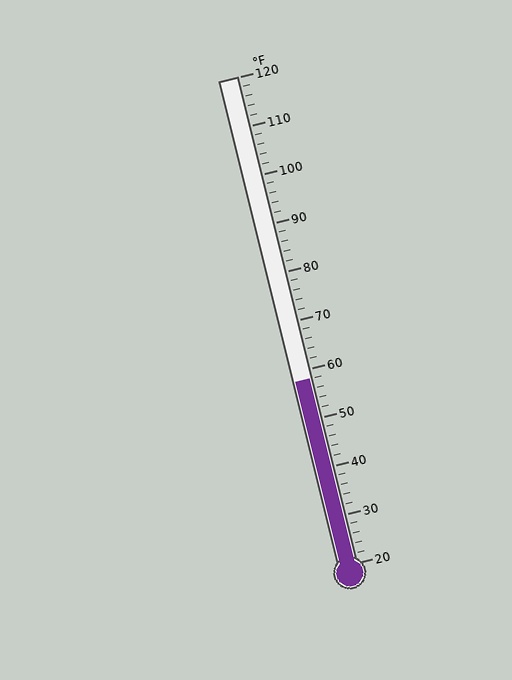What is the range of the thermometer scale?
The thermometer scale ranges from 20°F to 120°F.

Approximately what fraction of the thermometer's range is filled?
The thermometer is filled to approximately 40% of its range.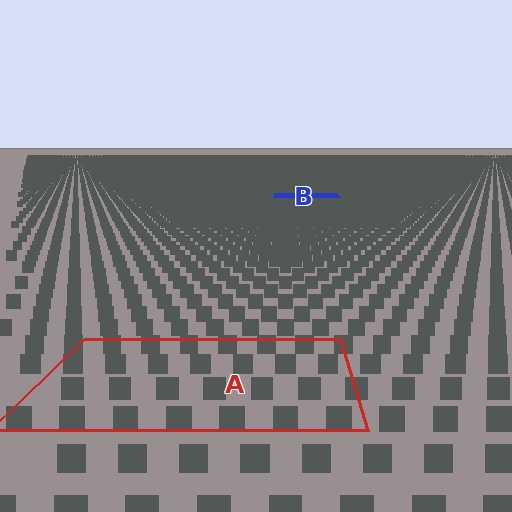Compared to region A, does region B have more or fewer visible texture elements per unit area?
Region B has more texture elements per unit area — they are packed more densely because it is farther away.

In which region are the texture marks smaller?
The texture marks are smaller in region B, because it is farther away.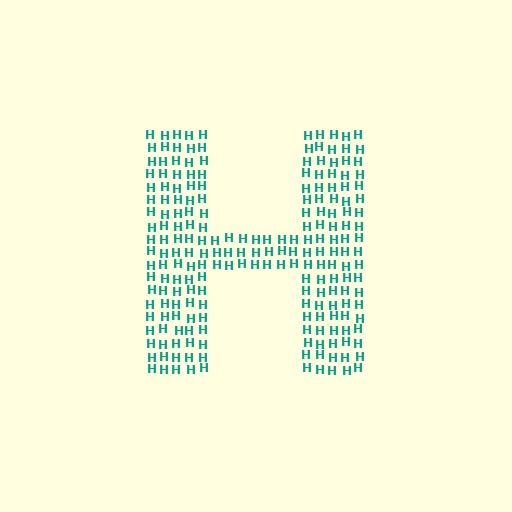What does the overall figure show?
The overall figure shows the letter H.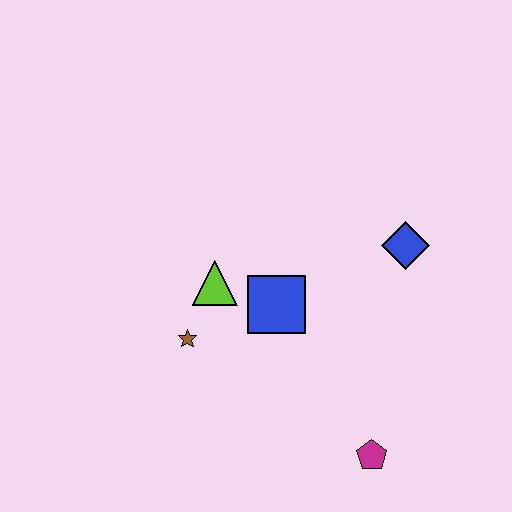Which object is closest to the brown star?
The lime triangle is closest to the brown star.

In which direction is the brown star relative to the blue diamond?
The brown star is to the left of the blue diamond.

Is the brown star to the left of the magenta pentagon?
Yes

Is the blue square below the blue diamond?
Yes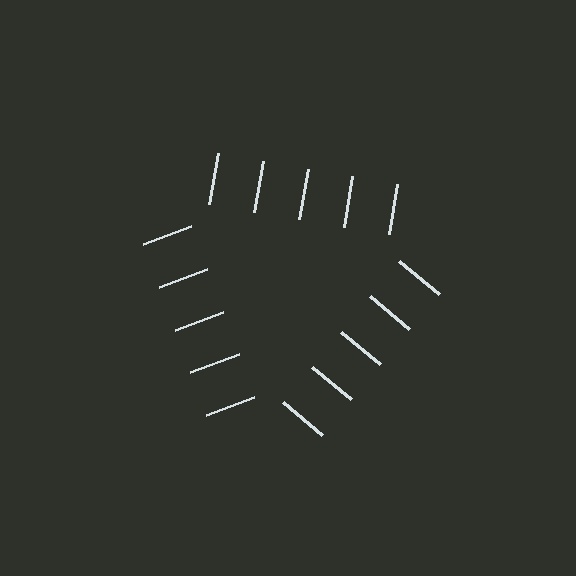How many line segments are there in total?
15 — 5 along each of the 3 edges.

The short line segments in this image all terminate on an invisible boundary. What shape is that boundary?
An illusory triangle — the line segments terminate on its edges but no continuous stroke is drawn.